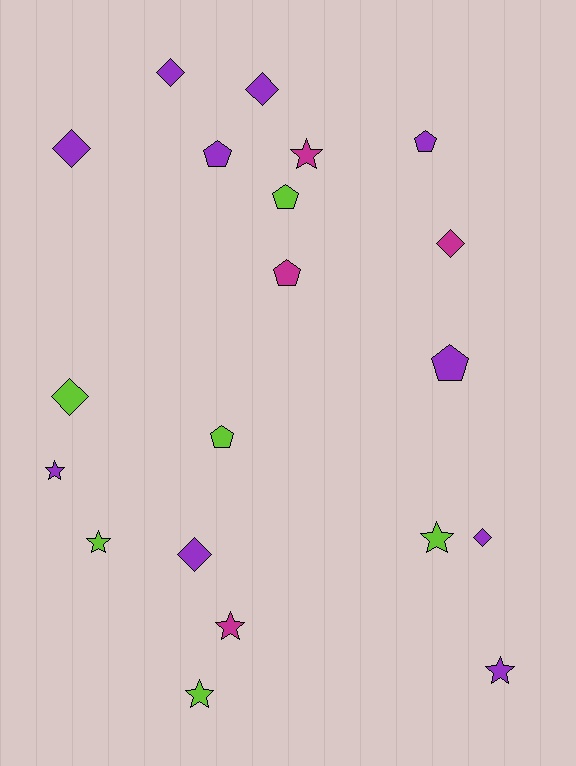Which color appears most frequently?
Purple, with 10 objects.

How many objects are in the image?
There are 20 objects.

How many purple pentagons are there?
There are 3 purple pentagons.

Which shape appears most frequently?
Diamond, with 7 objects.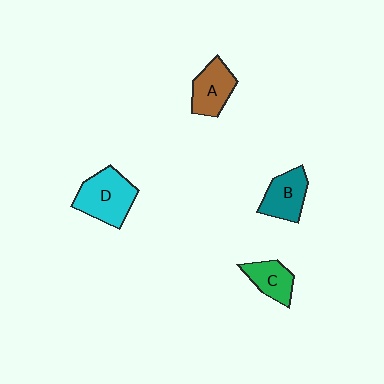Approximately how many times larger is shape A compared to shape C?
Approximately 1.2 times.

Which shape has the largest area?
Shape D (cyan).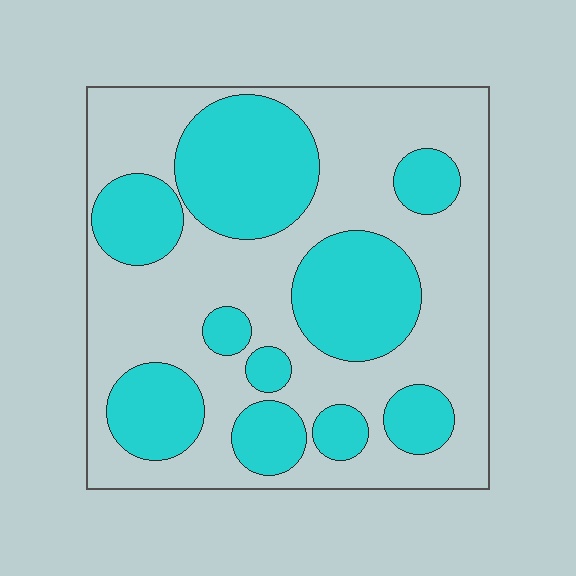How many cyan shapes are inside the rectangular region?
10.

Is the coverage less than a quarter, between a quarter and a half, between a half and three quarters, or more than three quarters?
Between a quarter and a half.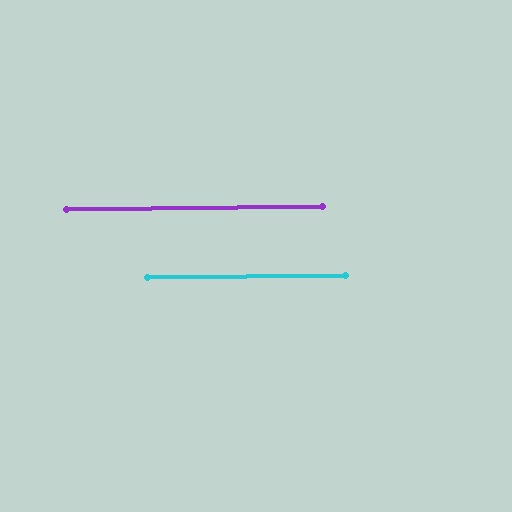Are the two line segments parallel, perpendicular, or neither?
Parallel — their directions differ by only 0.1°.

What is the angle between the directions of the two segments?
Approximately 0 degrees.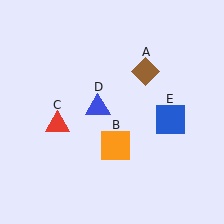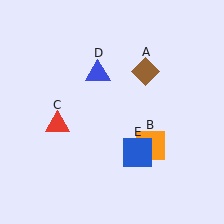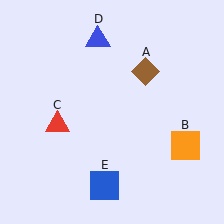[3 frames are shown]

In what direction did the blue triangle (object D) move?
The blue triangle (object D) moved up.